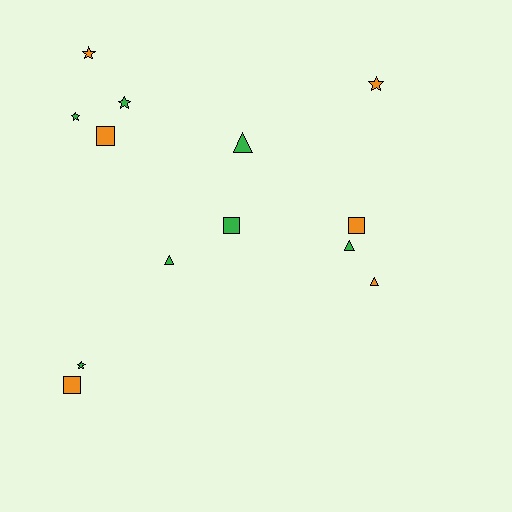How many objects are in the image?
There are 13 objects.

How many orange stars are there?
There are 2 orange stars.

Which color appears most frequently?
Green, with 7 objects.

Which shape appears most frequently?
Star, with 5 objects.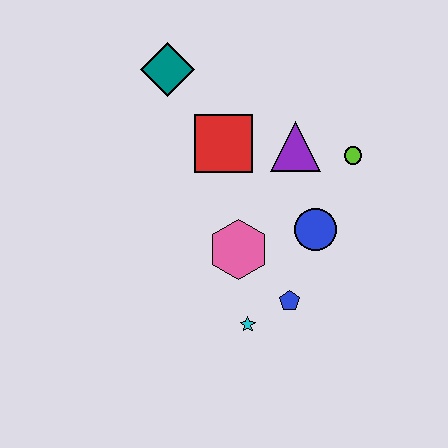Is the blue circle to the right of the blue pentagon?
Yes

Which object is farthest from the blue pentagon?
The teal diamond is farthest from the blue pentagon.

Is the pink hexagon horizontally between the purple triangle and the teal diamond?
Yes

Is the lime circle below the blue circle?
No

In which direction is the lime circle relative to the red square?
The lime circle is to the right of the red square.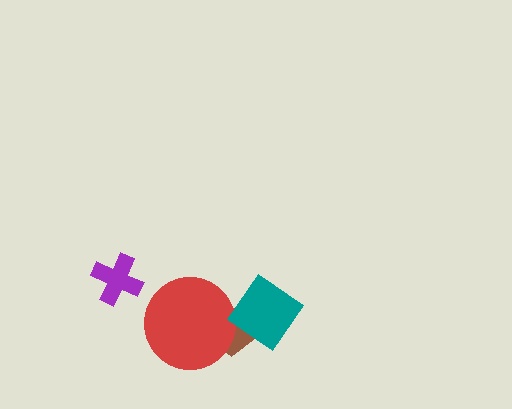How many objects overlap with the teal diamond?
1 object overlaps with the teal diamond.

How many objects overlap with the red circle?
1 object overlaps with the red circle.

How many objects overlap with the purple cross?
0 objects overlap with the purple cross.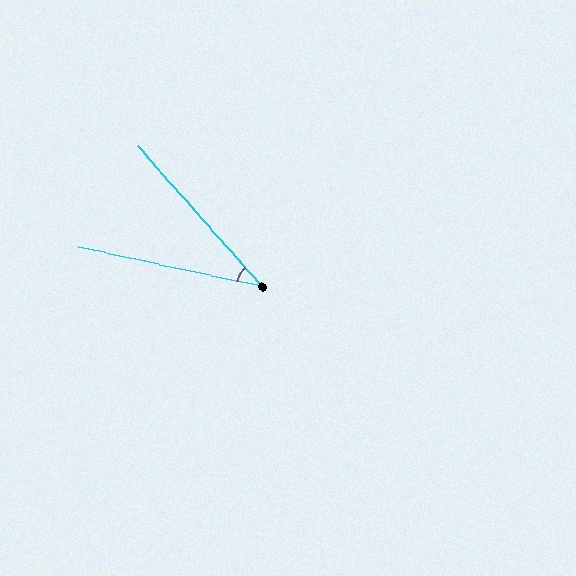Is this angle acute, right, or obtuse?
It is acute.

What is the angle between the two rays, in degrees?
Approximately 36 degrees.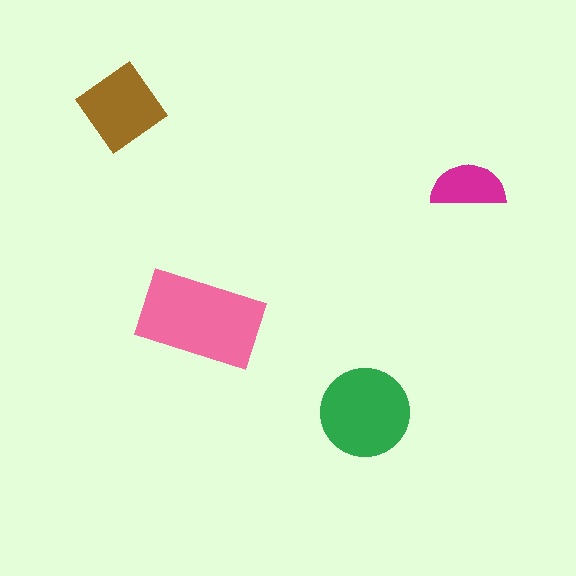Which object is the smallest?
The magenta semicircle.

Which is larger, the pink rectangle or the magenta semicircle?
The pink rectangle.